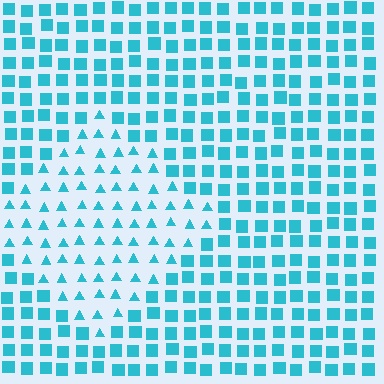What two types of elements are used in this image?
The image uses triangles inside the diamond region and squares outside it.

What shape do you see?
I see a diamond.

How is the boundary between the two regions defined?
The boundary is defined by a change in element shape: triangles inside vs. squares outside. All elements share the same color and spacing.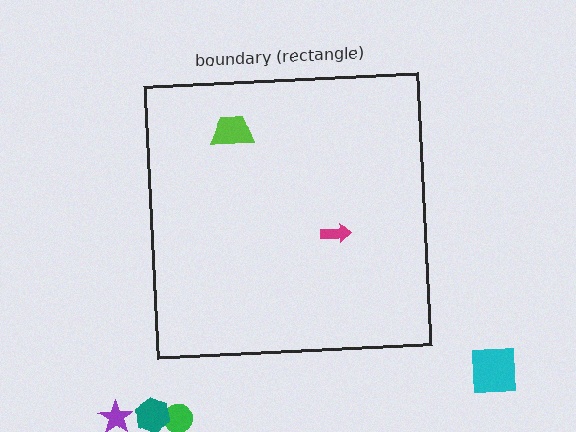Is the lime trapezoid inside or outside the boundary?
Inside.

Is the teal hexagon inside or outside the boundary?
Outside.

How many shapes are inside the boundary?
2 inside, 4 outside.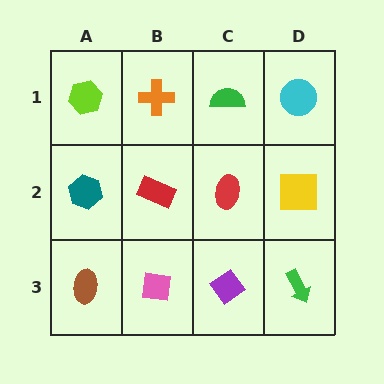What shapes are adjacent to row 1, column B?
A red rectangle (row 2, column B), a lime hexagon (row 1, column A), a green semicircle (row 1, column C).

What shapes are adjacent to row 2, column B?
An orange cross (row 1, column B), a pink square (row 3, column B), a teal hexagon (row 2, column A), a red ellipse (row 2, column C).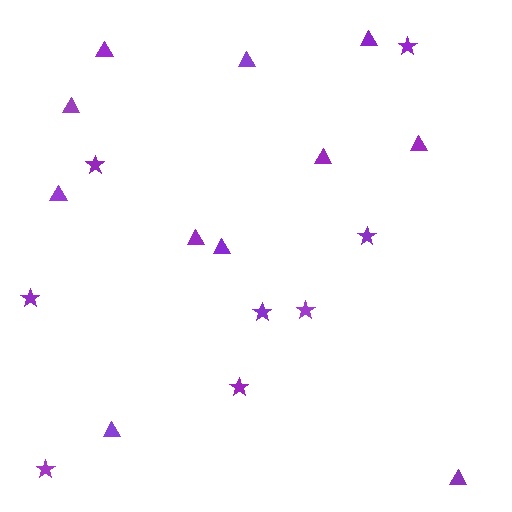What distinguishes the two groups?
There are 2 groups: one group of stars (8) and one group of triangles (11).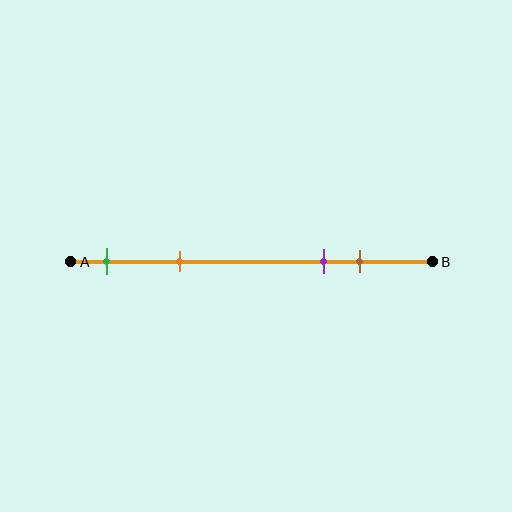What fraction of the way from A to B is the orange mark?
The orange mark is approximately 30% (0.3) of the way from A to B.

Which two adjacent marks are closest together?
The purple and brown marks are the closest adjacent pair.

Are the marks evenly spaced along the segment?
No, the marks are not evenly spaced.